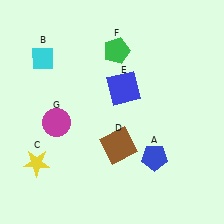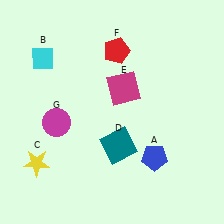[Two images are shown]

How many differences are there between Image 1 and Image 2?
There are 3 differences between the two images.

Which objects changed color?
D changed from brown to teal. E changed from blue to magenta. F changed from green to red.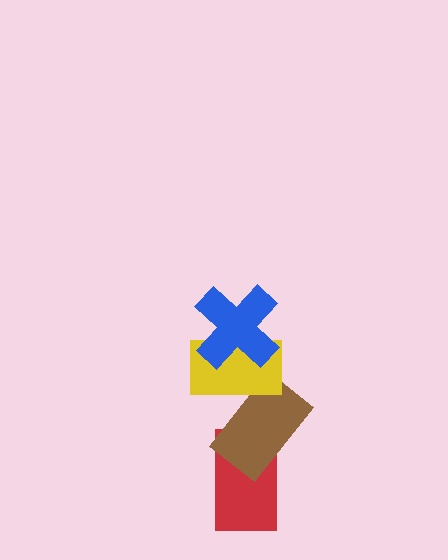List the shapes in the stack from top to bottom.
From top to bottom: the blue cross, the yellow rectangle, the brown rectangle, the red rectangle.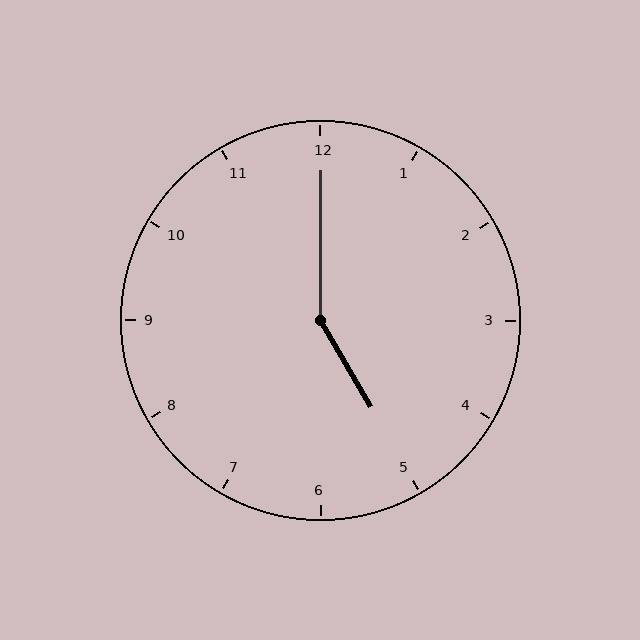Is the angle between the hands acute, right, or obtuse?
It is obtuse.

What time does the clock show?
5:00.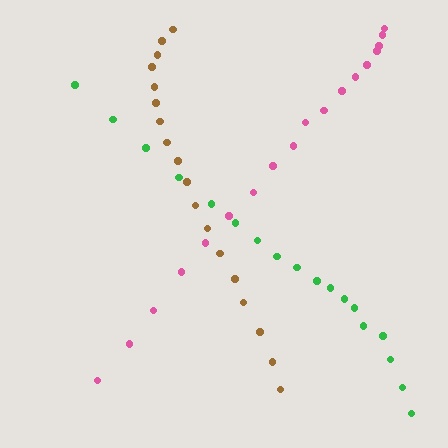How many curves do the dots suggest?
There are 3 distinct paths.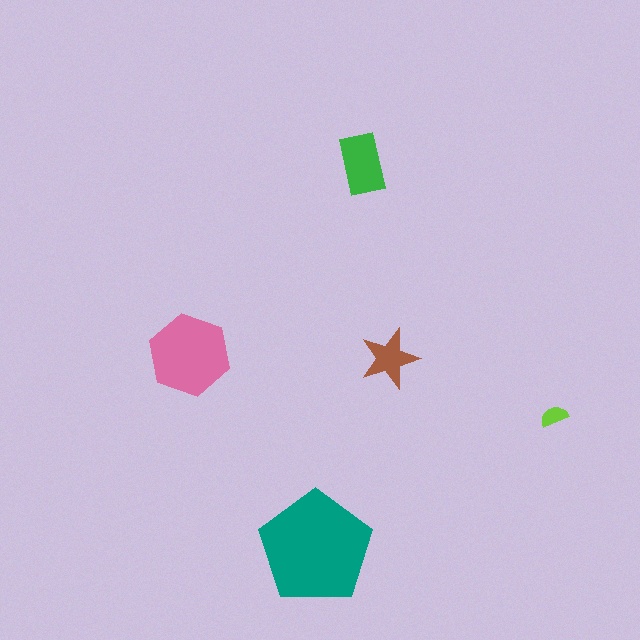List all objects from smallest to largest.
The lime semicircle, the brown star, the green rectangle, the pink hexagon, the teal pentagon.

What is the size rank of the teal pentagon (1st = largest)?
1st.